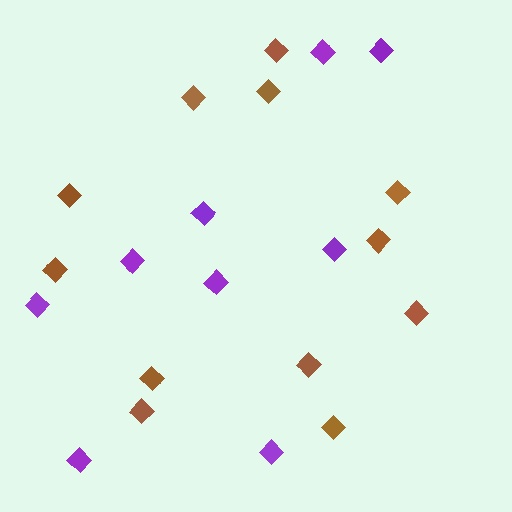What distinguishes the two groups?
There are 2 groups: one group of purple diamonds (9) and one group of brown diamonds (12).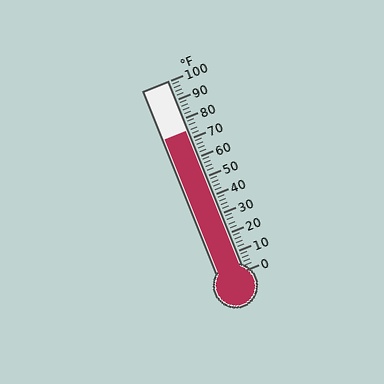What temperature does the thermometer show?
The thermometer shows approximately 74°F.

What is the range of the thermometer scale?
The thermometer scale ranges from 0°F to 100°F.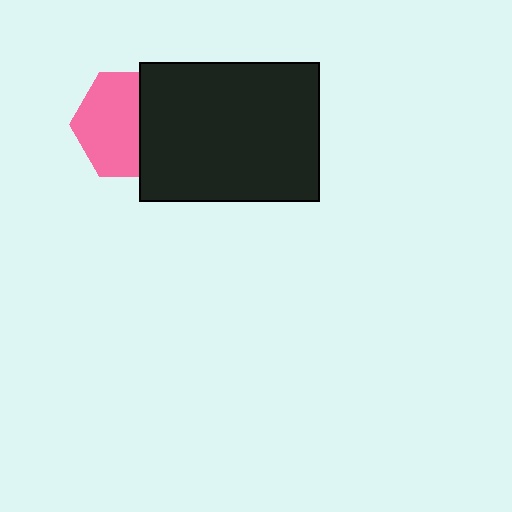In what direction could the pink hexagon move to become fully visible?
The pink hexagon could move left. That would shift it out from behind the black rectangle entirely.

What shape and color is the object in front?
The object in front is a black rectangle.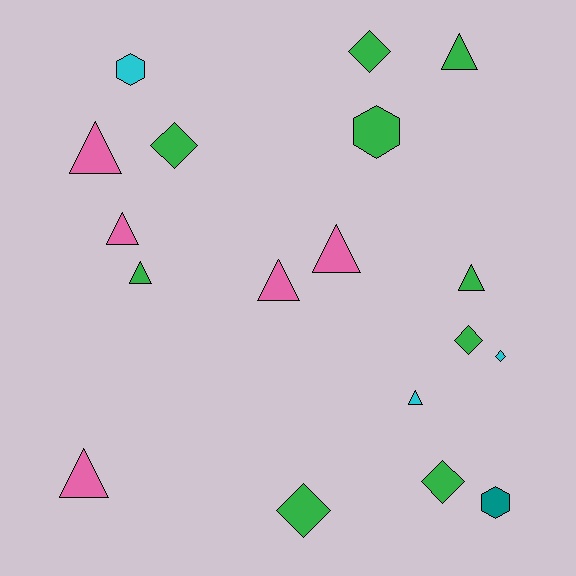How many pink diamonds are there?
There are no pink diamonds.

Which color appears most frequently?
Green, with 9 objects.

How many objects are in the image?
There are 18 objects.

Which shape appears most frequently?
Triangle, with 9 objects.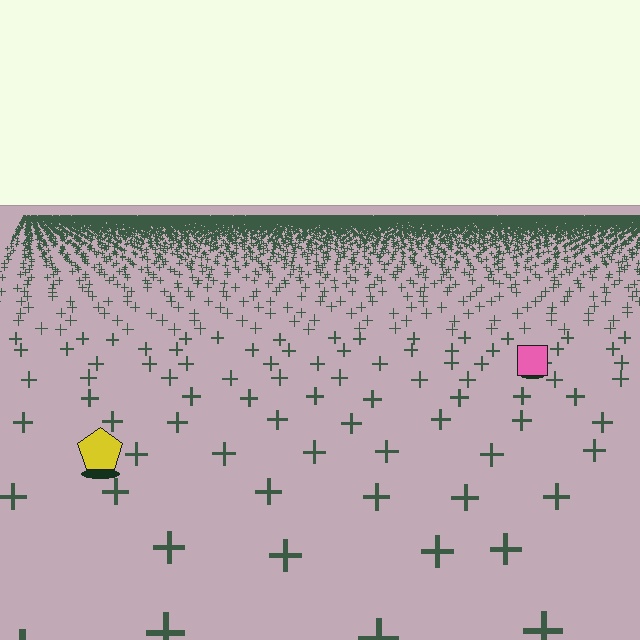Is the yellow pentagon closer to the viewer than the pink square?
Yes. The yellow pentagon is closer — you can tell from the texture gradient: the ground texture is coarser near it.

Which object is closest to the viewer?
The yellow pentagon is closest. The texture marks near it are larger and more spread out.